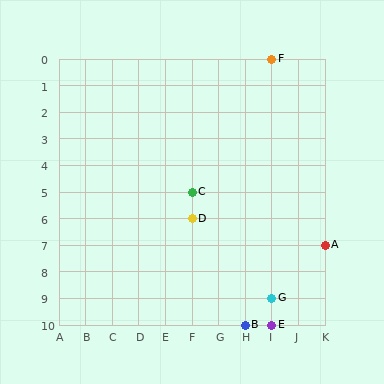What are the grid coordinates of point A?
Point A is at grid coordinates (K, 7).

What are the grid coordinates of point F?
Point F is at grid coordinates (I, 0).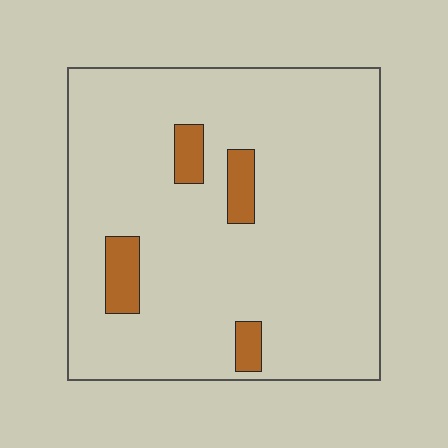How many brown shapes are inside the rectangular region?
4.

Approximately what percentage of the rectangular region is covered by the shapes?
Approximately 10%.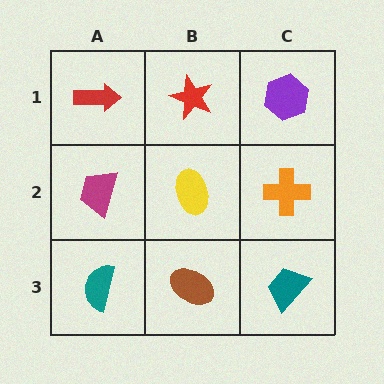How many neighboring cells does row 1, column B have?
3.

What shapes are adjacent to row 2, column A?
A red arrow (row 1, column A), a teal semicircle (row 3, column A), a yellow ellipse (row 2, column B).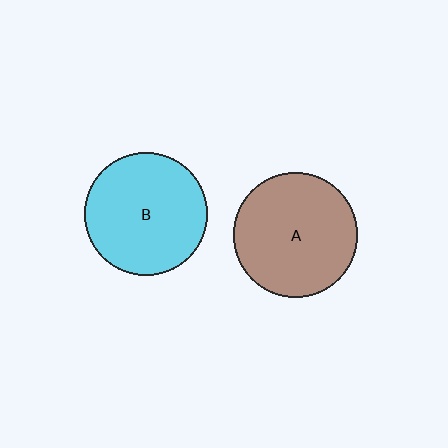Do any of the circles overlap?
No, none of the circles overlap.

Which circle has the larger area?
Circle A (brown).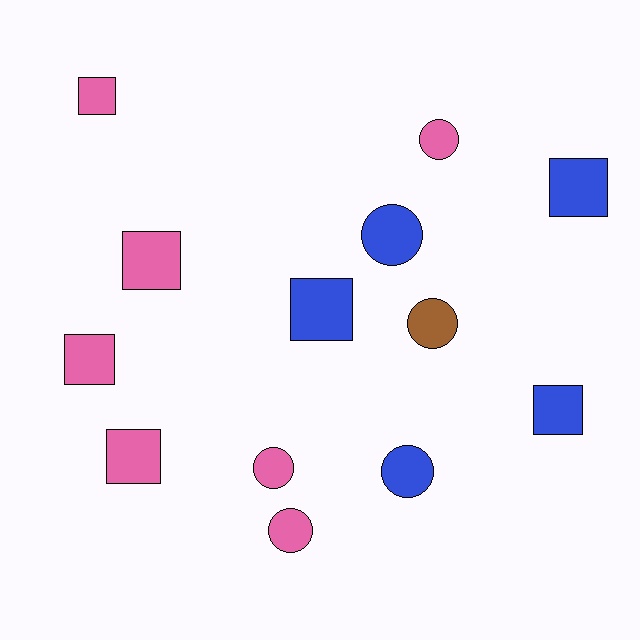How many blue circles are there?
There are 2 blue circles.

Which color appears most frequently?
Pink, with 7 objects.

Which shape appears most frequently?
Square, with 7 objects.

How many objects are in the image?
There are 13 objects.